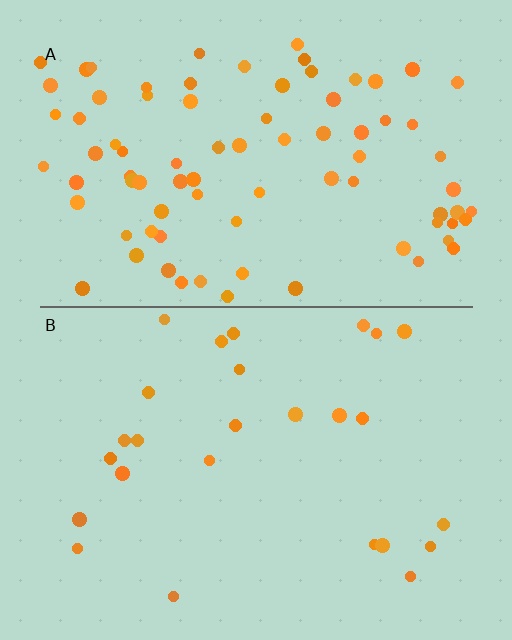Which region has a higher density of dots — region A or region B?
A (the top).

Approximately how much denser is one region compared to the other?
Approximately 3.2× — region A over region B.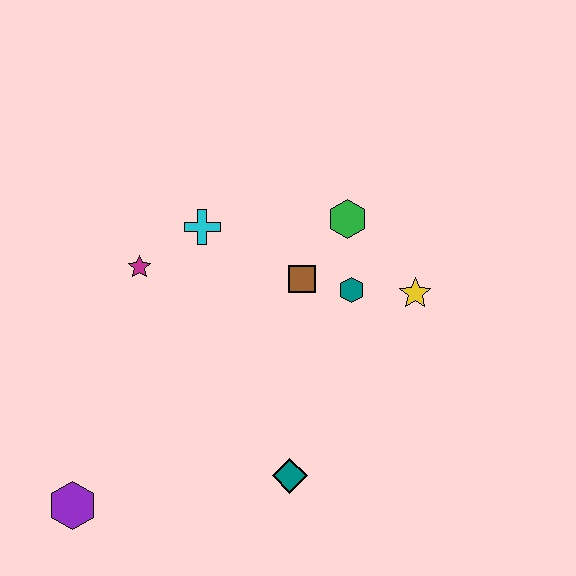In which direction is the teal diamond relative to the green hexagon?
The teal diamond is below the green hexagon.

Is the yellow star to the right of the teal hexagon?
Yes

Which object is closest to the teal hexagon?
The brown square is closest to the teal hexagon.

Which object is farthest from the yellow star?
The purple hexagon is farthest from the yellow star.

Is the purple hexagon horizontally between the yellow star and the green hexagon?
No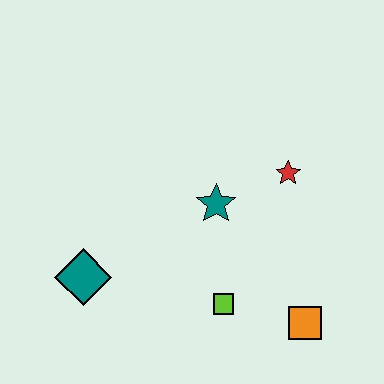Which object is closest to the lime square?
The orange square is closest to the lime square.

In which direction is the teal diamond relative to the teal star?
The teal diamond is to the left of the teal star.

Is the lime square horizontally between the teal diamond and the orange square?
Yes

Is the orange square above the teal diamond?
No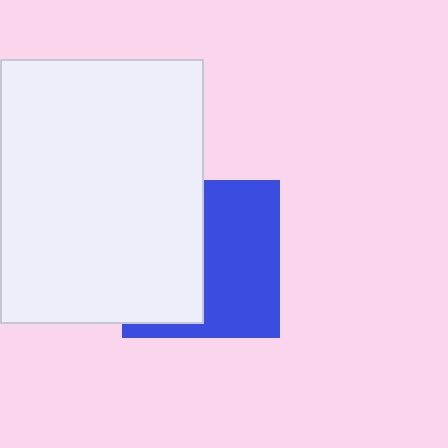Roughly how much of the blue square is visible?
About half of it is visible (roughly 53%).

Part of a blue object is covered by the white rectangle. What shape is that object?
It is a square.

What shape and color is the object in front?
The object in front is a white rectangle.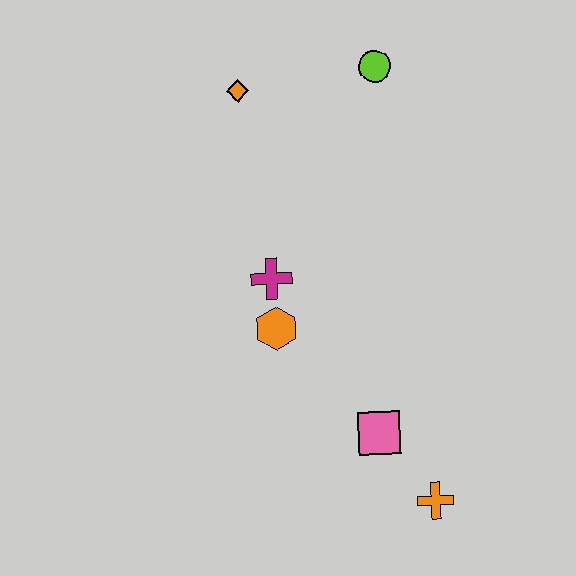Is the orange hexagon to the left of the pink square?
Yes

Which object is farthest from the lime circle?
The orange cross is farthest from the lime circle.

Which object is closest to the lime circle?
The orange diamond is closest to the lime circle.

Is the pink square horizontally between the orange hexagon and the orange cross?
Yes